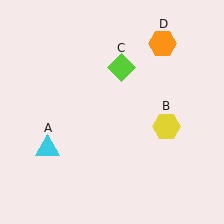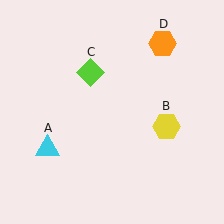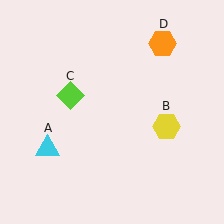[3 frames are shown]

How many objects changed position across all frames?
1 object changed position: lime diamond (object C).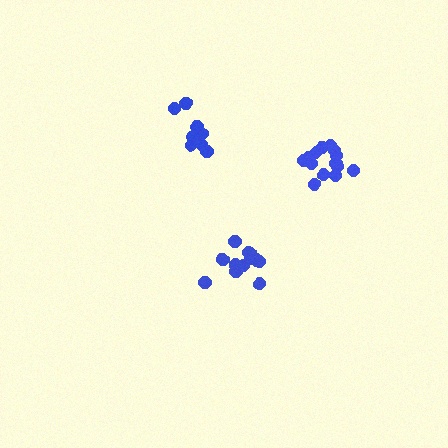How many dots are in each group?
Group 1: 13 dots, Group 2: 14 dots, Group 3: 9 dots (36 total).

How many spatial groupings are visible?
There are 3 spatial groupings.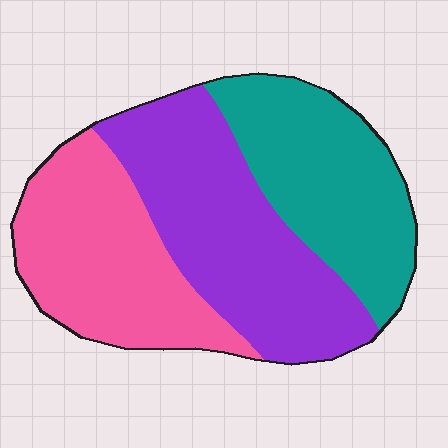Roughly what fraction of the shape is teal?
Teal covers roughly 30% of the shape.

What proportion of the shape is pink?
Pink covers 31% of the shape.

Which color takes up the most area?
Purple, at roughly 40%.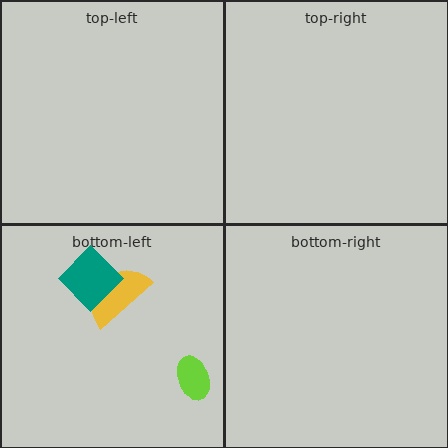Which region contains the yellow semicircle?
The bottom-left region.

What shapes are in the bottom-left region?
The lime ellipse, the yellow semicircle, the teal diamond.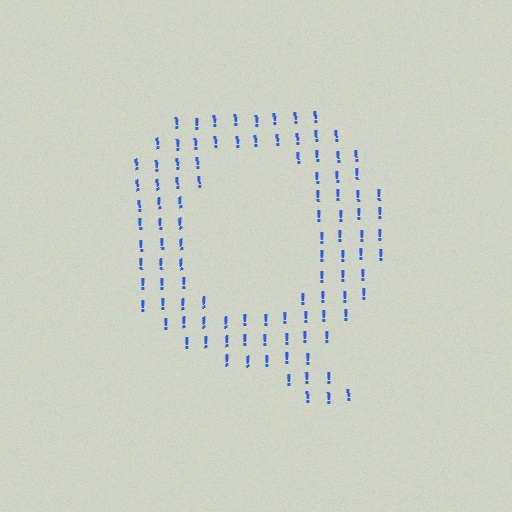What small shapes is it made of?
It is made of small exclamation marks.